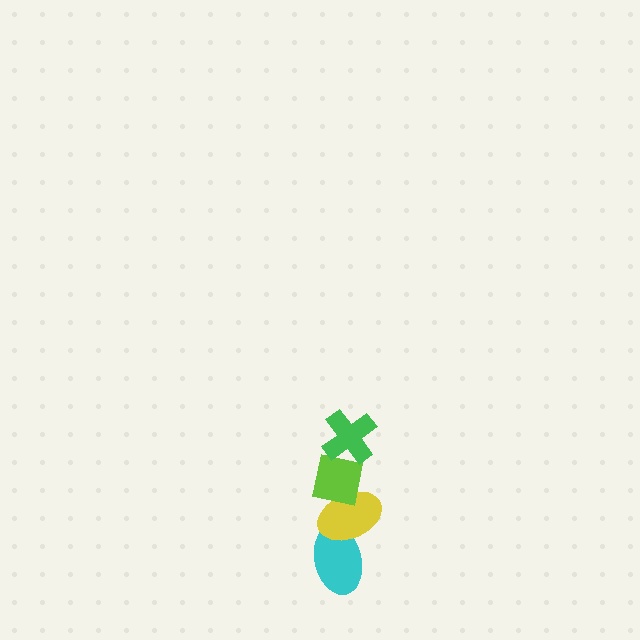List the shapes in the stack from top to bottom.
From top to bottom: the green cross, the lime square, the yellow ellipse, the cyan ellipse.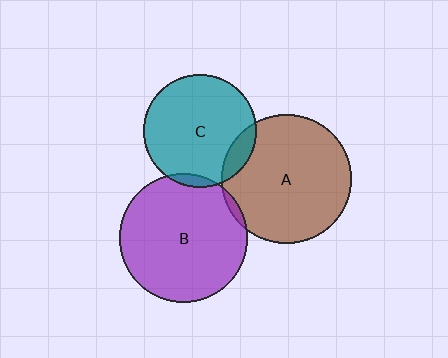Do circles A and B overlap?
Yes.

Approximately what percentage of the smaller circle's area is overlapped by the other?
Approximately 5%.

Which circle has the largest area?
Circle A (brown).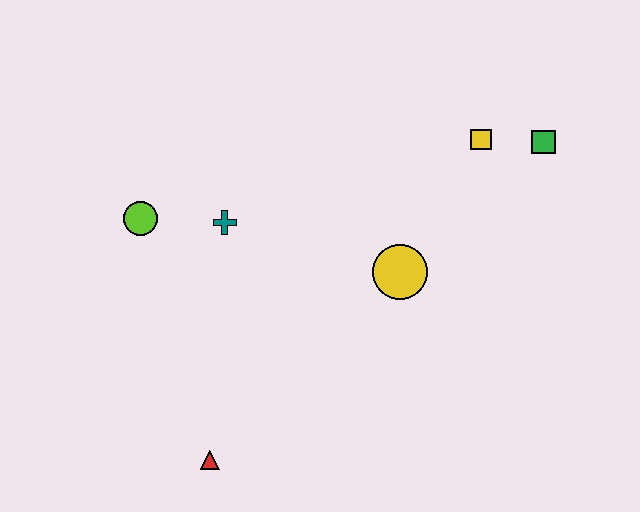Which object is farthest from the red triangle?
The green square is farthest from the red triangle.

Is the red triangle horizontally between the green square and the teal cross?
No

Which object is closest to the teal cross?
The lime circle is closest to the teal cross.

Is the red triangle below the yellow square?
Yes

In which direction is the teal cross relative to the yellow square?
The teal cross is to the left of the yellow square.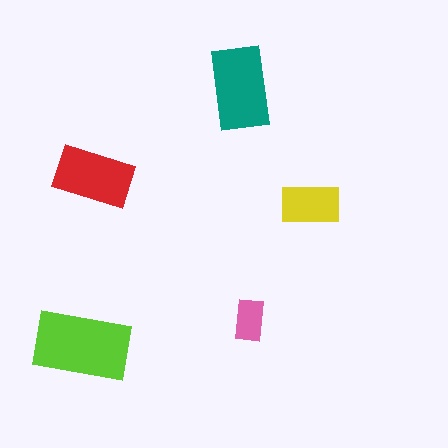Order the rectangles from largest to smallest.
the lime one, the teal one, the red one, the yellow one, the pink one.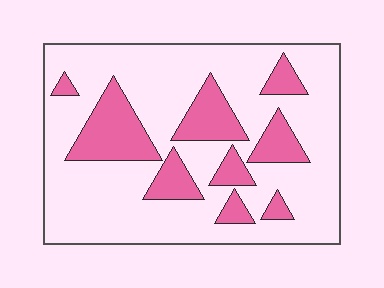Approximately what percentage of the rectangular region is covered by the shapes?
Approximately 25%.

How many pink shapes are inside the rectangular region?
9.